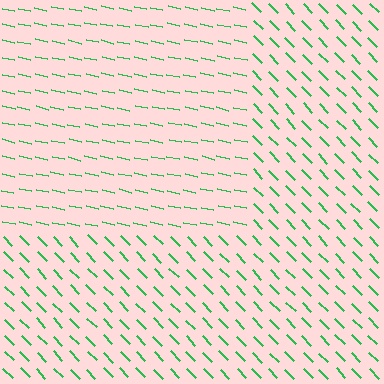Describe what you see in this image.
The image is filled with small green line segments. A rectangle region in the image has lines oriented differently from the surrounding lines, creating a visible texture boundary.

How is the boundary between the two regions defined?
The boundary is defined purely by a change in line orientation (approximately 34 degrees difference). All lines are the same color and thickness.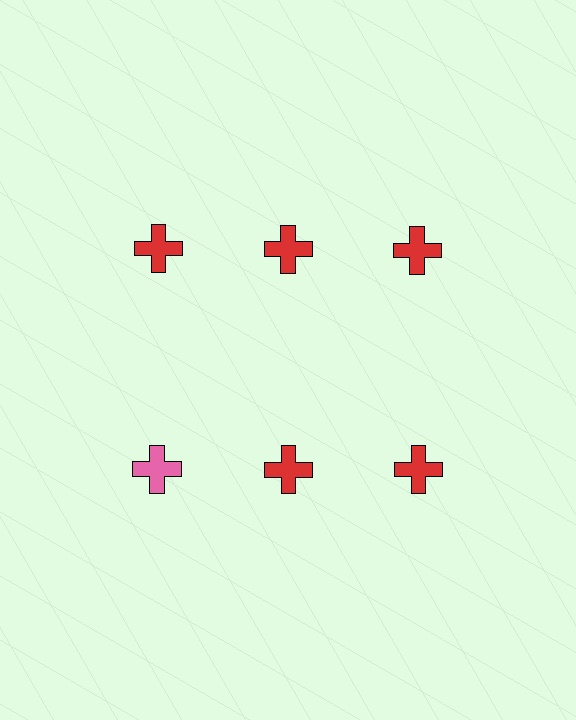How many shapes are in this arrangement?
There are 6 shapes arranged in a grid pattern.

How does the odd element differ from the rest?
It has a different color: pink instead of red.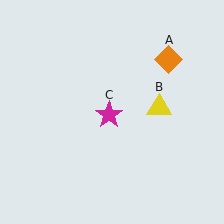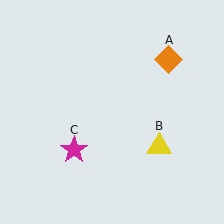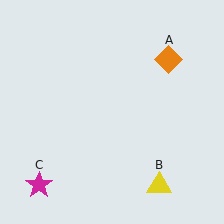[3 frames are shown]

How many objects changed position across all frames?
2 objects changed position: yellow triangle (object B), magenta star (object C).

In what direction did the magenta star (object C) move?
The magenta star (object C) moved down and to the left.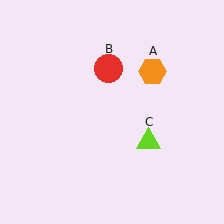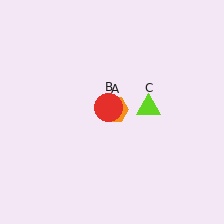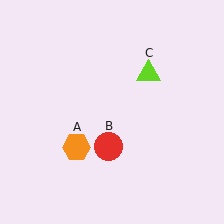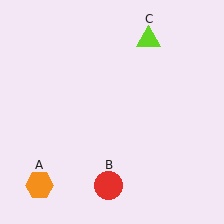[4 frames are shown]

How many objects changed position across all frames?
3 objects changed position: orange hexagon (object A), red circle (object B), lime triangle (object C).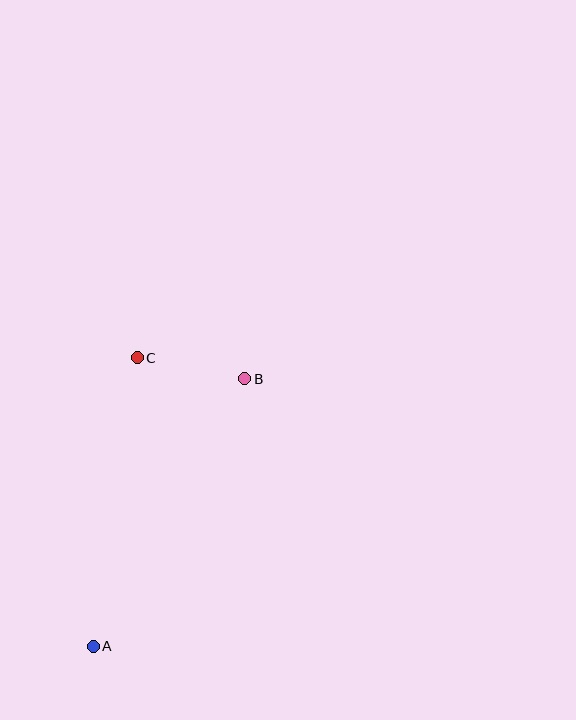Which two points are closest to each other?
Points B and C are closest to each other.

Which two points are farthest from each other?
Points A and B are farthest from each other.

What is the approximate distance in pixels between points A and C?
The distance between A and C is approximately 292 pixels.